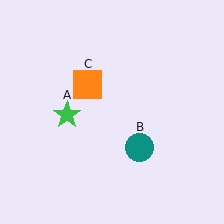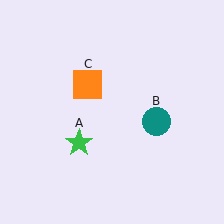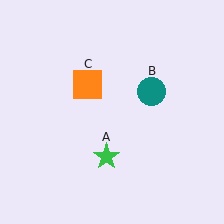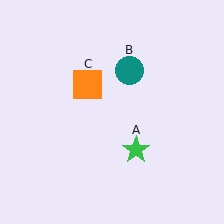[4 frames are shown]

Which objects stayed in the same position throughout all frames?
Orange square (object C) remained stationary.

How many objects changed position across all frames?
2 objects changed position: green star (object A), teal circle (object B).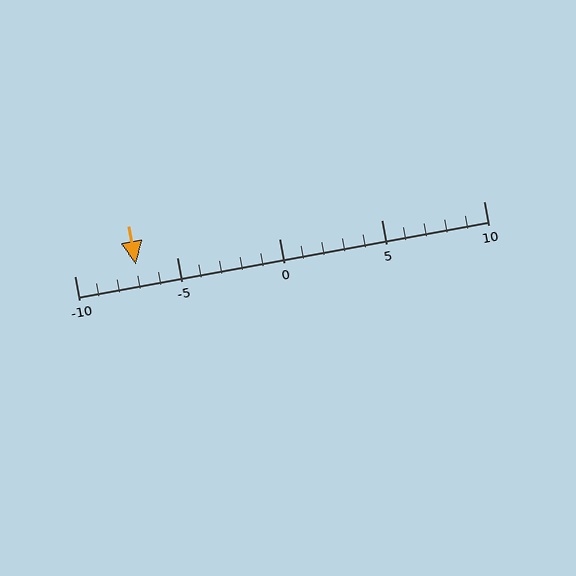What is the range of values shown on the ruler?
The ruler shows values from -10 to 10.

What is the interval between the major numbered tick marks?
The major tick marks are spaced 5 units apart.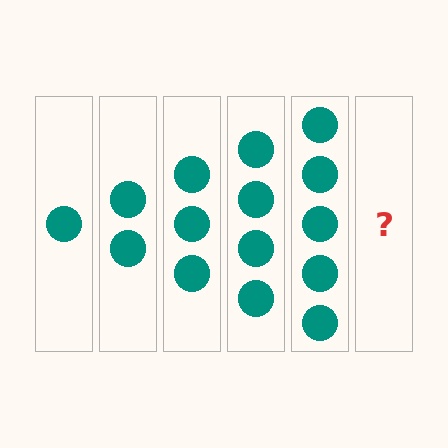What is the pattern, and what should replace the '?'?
The pattern is that each step adds one more circle. The '?' should be 6 circles.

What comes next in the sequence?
The next element should be 6 circles.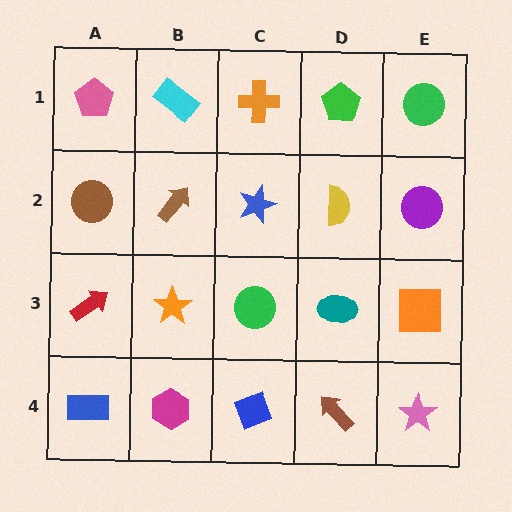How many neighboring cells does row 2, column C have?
4.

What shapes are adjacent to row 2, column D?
A green pentagon (row 1, column D), a teal ellipse (row 3, column D), a blue star (row 2, column C), a purple circle (row 2, column E).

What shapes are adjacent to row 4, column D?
A teal ellipse (row 3, column D), a blue diamond (row 4, column C), a pink star (row 4, column E).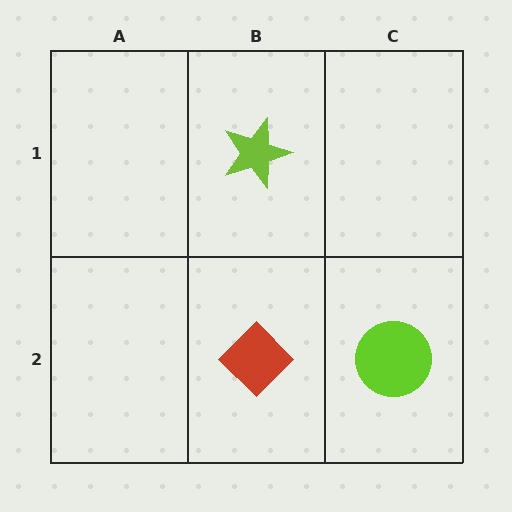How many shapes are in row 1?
1 shape.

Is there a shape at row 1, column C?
No, that cell is empty.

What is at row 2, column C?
A lime circle.